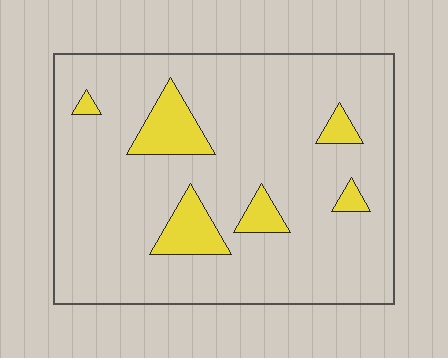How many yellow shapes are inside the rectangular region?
6.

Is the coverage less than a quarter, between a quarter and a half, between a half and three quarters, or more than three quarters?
Less than a quarter.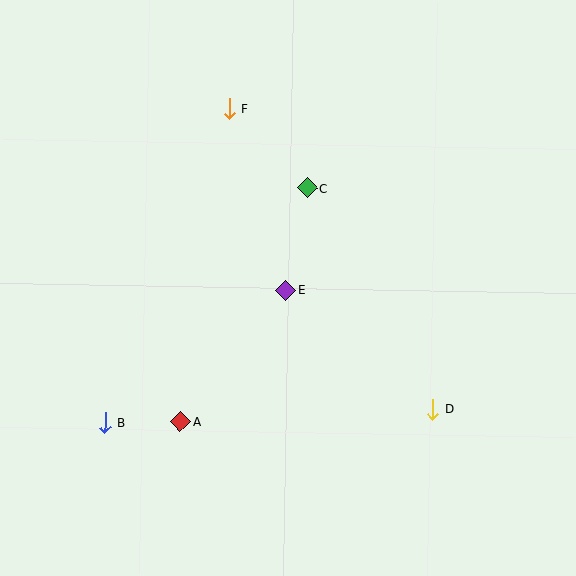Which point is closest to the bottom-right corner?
Point D is closest to the bottom-right corner.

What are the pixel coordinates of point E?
Point E is at (286, 290).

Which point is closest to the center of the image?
Point E at (286, 290) is closest to the center.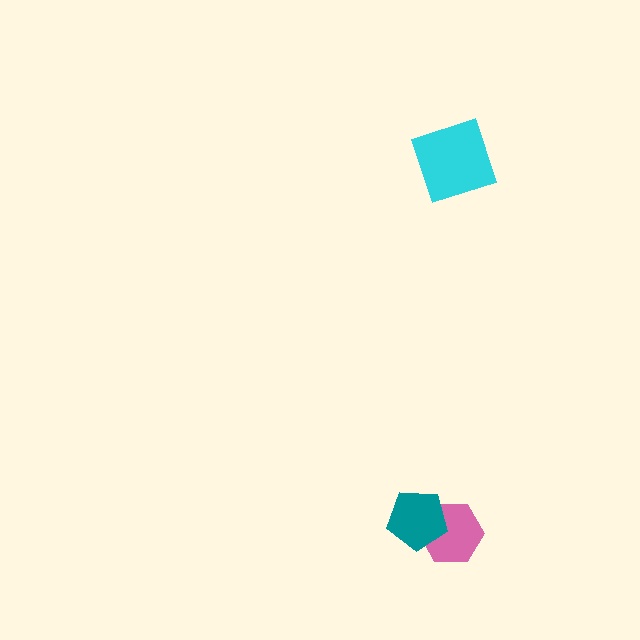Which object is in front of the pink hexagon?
The teal pentagon is in front of the pink hexagon.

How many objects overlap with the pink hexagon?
1 object overlaps with the pink hexagon.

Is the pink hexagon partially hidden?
Yes, it is partially covered by another shape.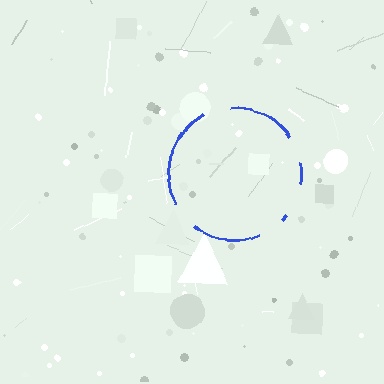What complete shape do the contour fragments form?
The contour fragments form a circle.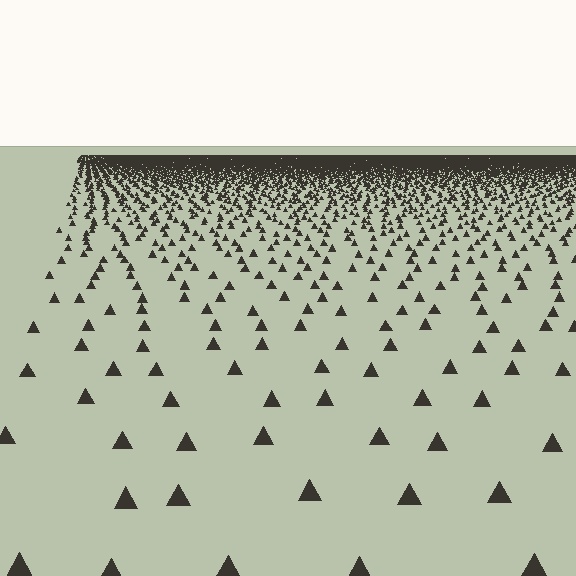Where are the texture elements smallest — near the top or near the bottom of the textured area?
Near the top.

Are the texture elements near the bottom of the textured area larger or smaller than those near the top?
Larger. Near the bottom, elements are closer to the viewer and appear at a bigger on-screen size.